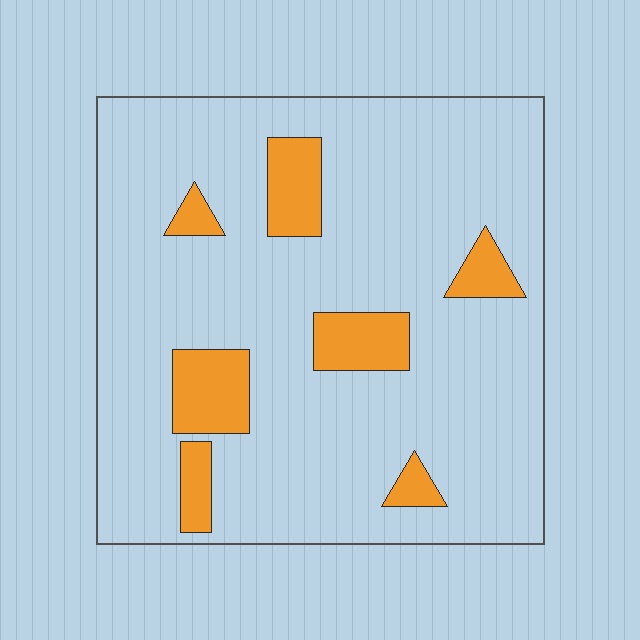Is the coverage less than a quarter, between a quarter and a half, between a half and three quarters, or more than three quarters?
Less than a quarter.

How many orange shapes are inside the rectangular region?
7.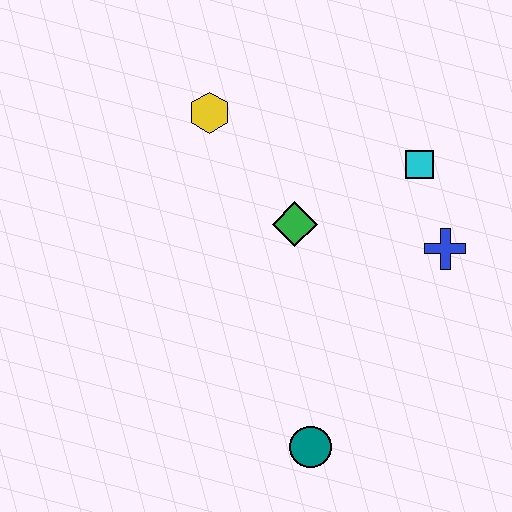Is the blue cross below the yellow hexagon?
Yes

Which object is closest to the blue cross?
The cyan square is closest to the blue cross.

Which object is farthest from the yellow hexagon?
The teal circle is farthest from the yellow hexagon.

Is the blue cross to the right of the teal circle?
Yes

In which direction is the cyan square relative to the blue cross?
The cyan square is above the blue cross.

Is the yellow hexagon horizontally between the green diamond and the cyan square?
No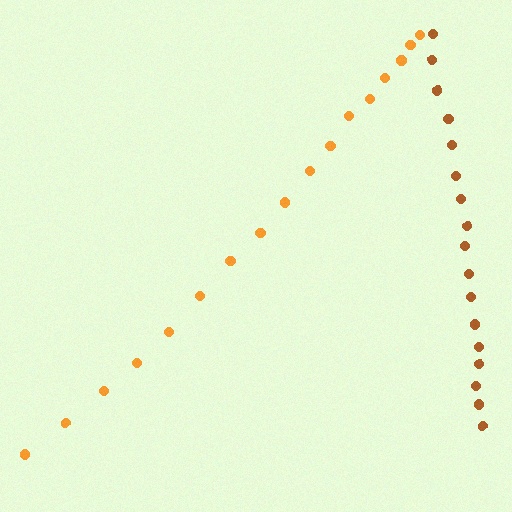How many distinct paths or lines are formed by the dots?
There are 2 distinct paths.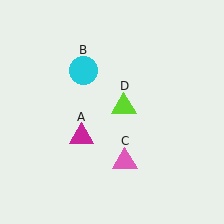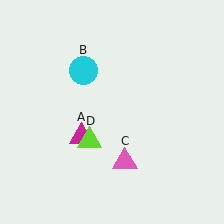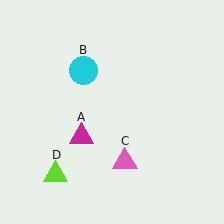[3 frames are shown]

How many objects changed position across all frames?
1 object changed position: lime triangle (object D).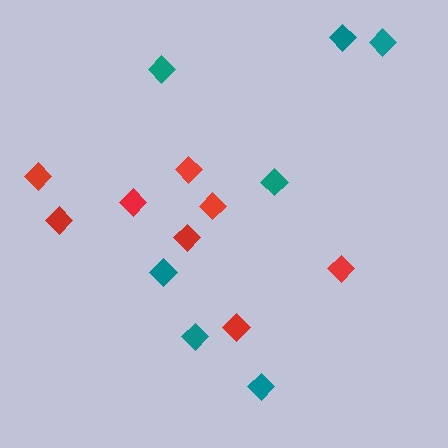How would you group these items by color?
There are 2 groups: one group of red diamonds (8) and one group of teal diamonds (7).